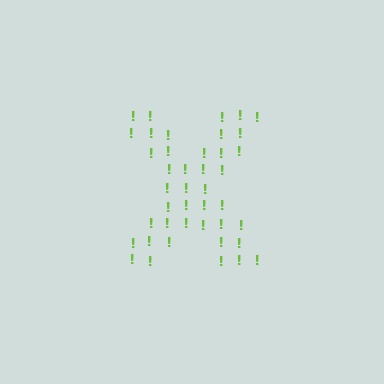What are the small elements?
The small elements are exclamation marks.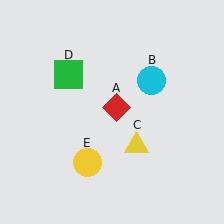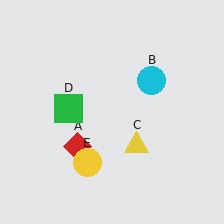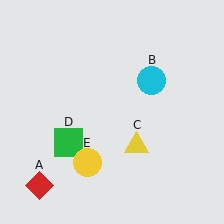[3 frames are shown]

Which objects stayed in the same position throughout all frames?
Cyan circle (object B) and yellow triangle (object C) and yellow circle (object E) remained stationary.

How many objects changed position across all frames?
2 objects changed position: red diamond (object A), green square (object D).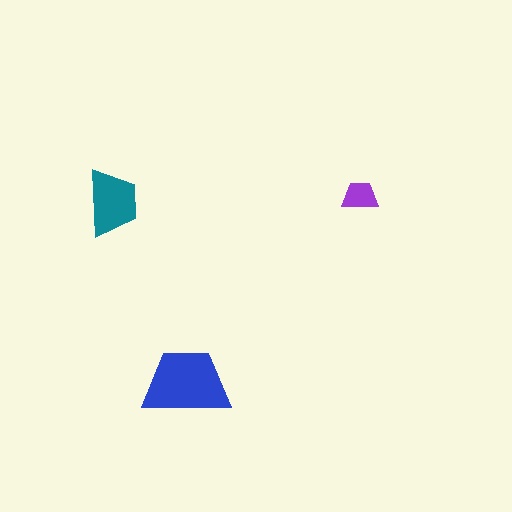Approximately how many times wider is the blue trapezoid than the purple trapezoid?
About 2.5 times wider.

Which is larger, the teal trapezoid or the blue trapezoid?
The blue one.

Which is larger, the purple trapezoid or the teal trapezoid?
The teal one.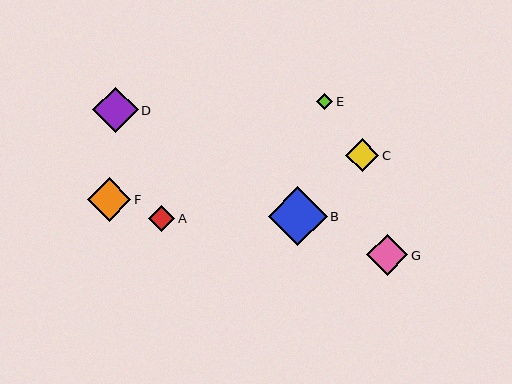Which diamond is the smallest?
Diamond E is the smallest with a size of approximately 16 pixels.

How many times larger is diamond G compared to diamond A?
Diamond G is approximately 1.6 times the size of diamond A.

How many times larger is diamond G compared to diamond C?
Diamond G is approximately 1.2 times the size of diamond C.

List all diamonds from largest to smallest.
From largest to smallest: B, D, F, G, C, A, E.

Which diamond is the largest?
Diamond B is the largest with a size of approximately 59 pixels.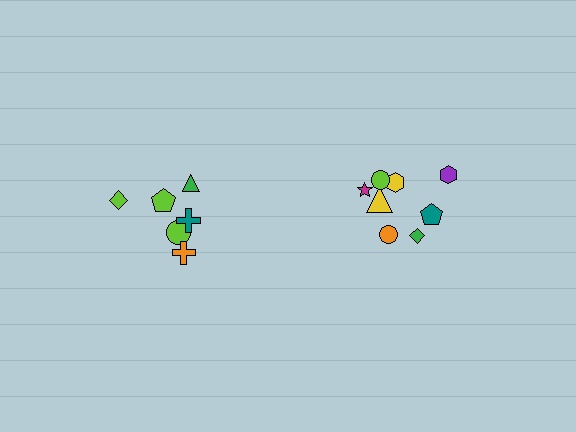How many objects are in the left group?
There are 6 objects.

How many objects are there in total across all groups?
There are 14 objects.